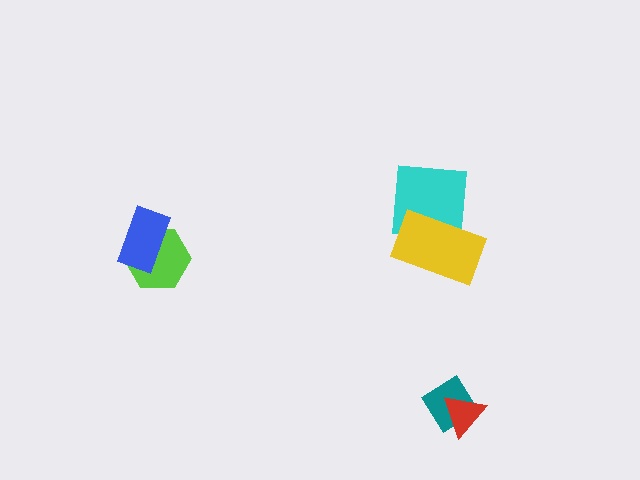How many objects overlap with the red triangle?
1 object overlaps with the red triangle.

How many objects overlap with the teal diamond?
1 object overlaps with the teal diamond.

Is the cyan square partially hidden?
Yes, it is partially covered by another shape.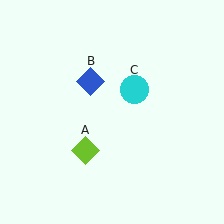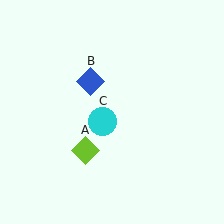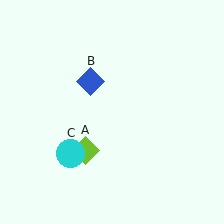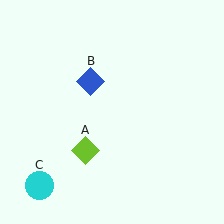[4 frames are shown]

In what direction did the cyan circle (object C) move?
The cyan circle (object C) moved down and to the left.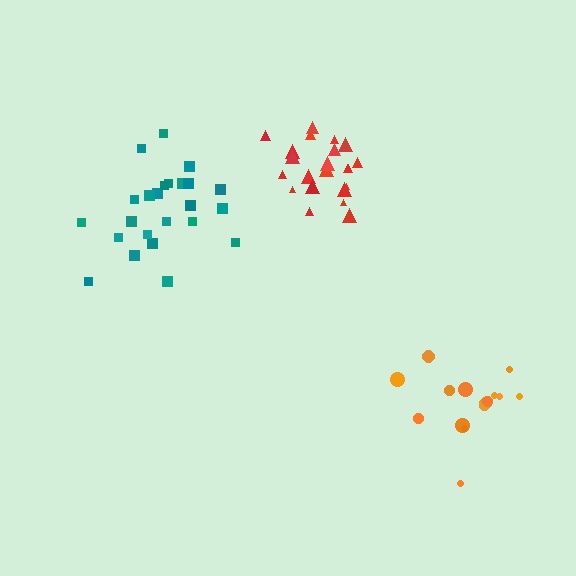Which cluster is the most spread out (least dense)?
Orange.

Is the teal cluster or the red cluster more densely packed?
Red.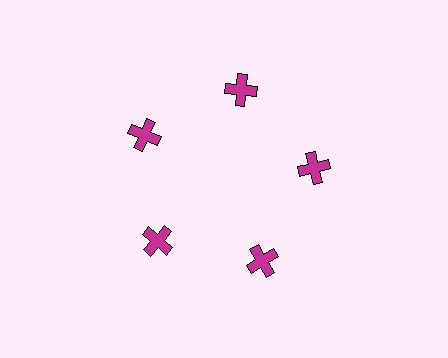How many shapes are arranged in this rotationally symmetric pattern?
There are 5 shapes, arranged in 5 groups of 1.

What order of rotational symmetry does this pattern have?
This pattern has 5-fold rotational symmetry.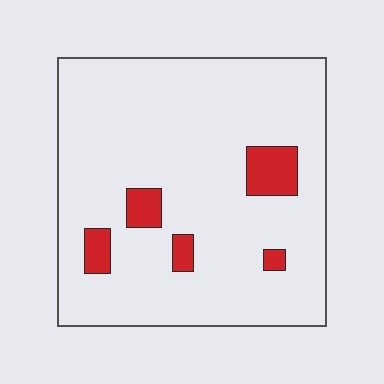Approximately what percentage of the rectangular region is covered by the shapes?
Approximately 10%.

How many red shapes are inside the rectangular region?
5.